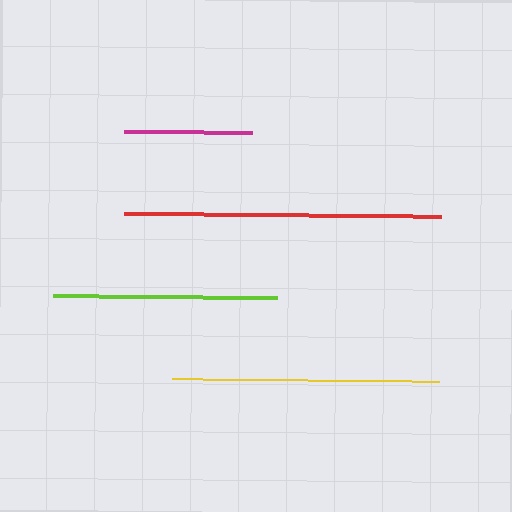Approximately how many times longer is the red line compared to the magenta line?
The red line is approximately 2.5 times the length of the magenta line.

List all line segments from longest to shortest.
From longest to shortest: red, yellow, lime, magenta.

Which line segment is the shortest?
The magenta line is the shortest at approximately 128 pixels.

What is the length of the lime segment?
The lime segment is approximately 224 pixels long.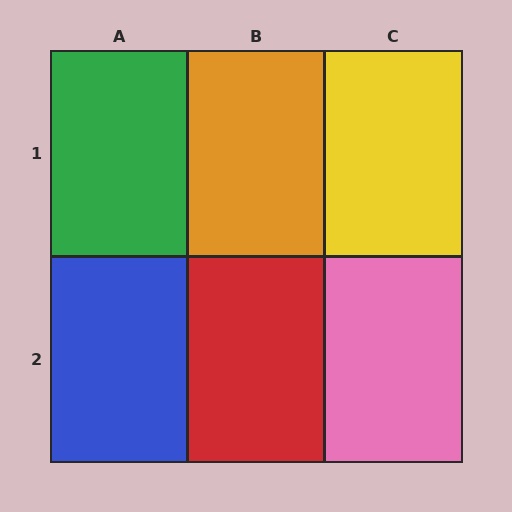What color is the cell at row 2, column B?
Red.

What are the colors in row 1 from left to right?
Green, orange, yellow.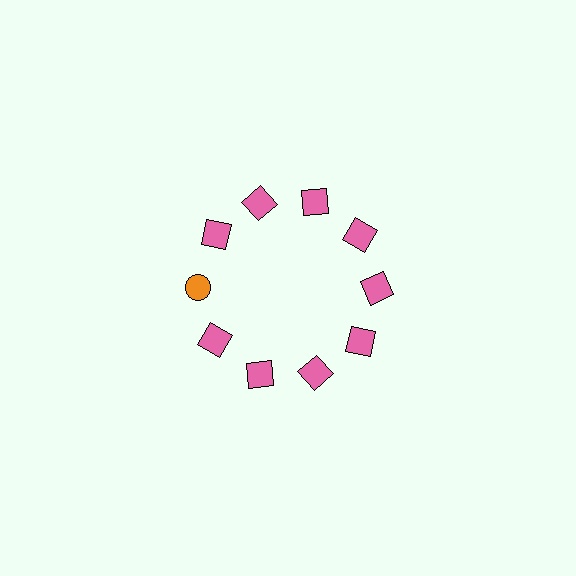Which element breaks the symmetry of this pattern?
The orange circle at roughly the 9 o'clock position breaks the symmetry. All other shapes are pink squares.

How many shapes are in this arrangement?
There are 10 shapes arranged in a ring pattern.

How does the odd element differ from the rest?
It differs in both color (orange instead of pink) and shape (circle instead of square).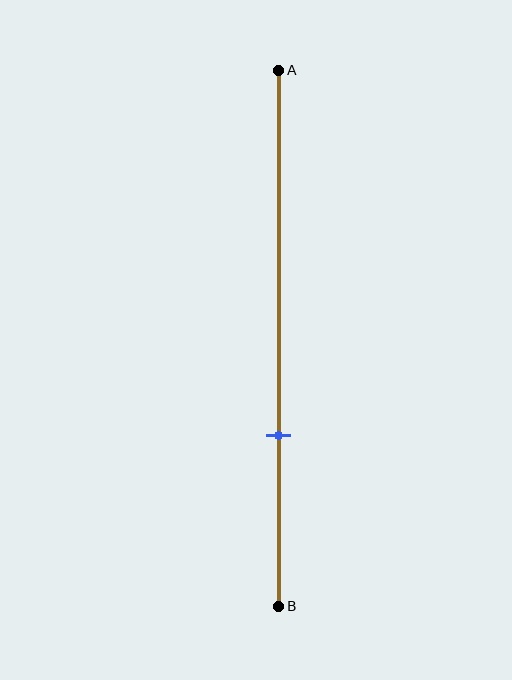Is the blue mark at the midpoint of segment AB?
No, the mark is at about 70% from A, not at the 50% midpoint.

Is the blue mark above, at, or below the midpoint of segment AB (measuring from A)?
The blue mark is below the midpoint of segment AB.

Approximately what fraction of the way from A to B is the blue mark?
The blue mark is approximately 70% of the way from A to B.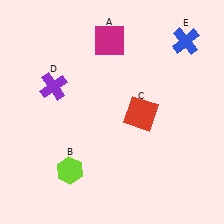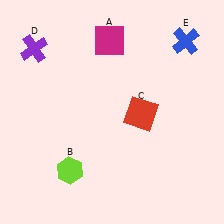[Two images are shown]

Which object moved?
The purple cross (D) moved up.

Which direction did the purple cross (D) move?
The purple cross (D) moved up.